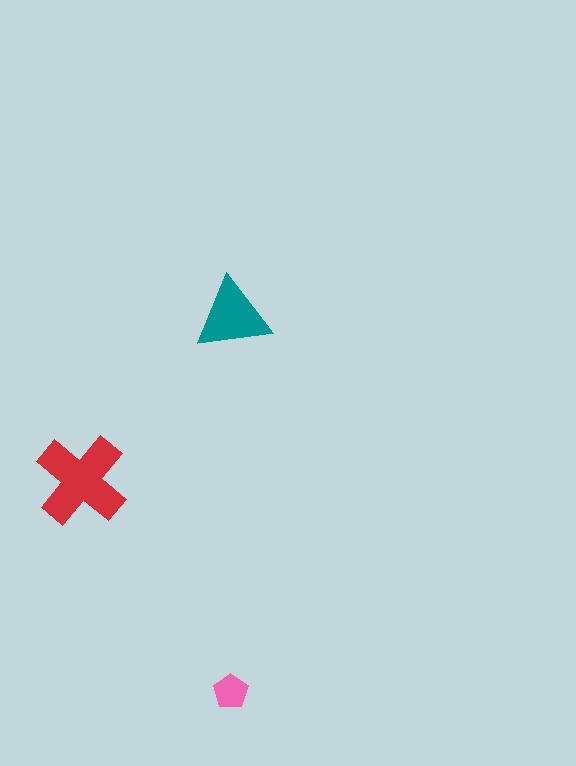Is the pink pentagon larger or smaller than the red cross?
Smaller.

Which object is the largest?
The red cross.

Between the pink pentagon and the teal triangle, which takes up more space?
The teal triangle.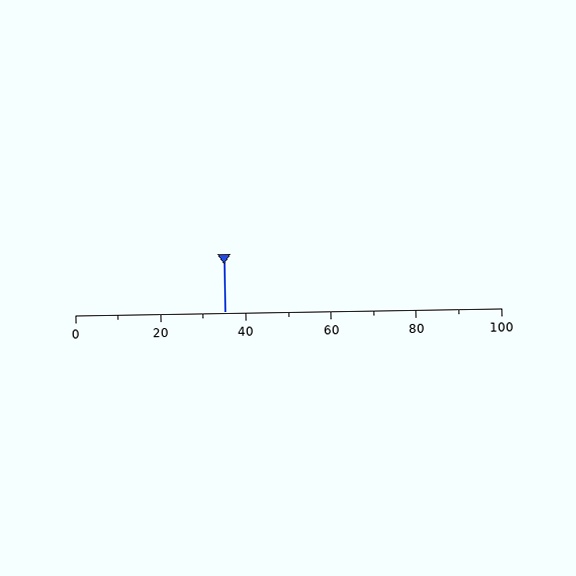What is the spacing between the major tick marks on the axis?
The major ticks are spaced 20 apart.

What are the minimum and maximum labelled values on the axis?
The axis runs from 0 to 100.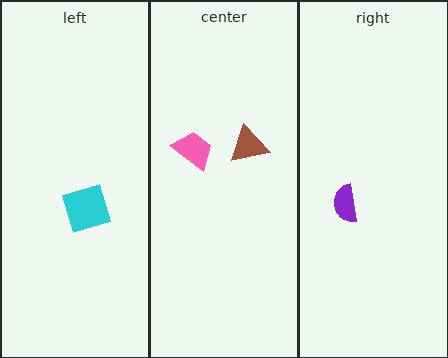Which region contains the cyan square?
The left region.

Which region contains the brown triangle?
The center region.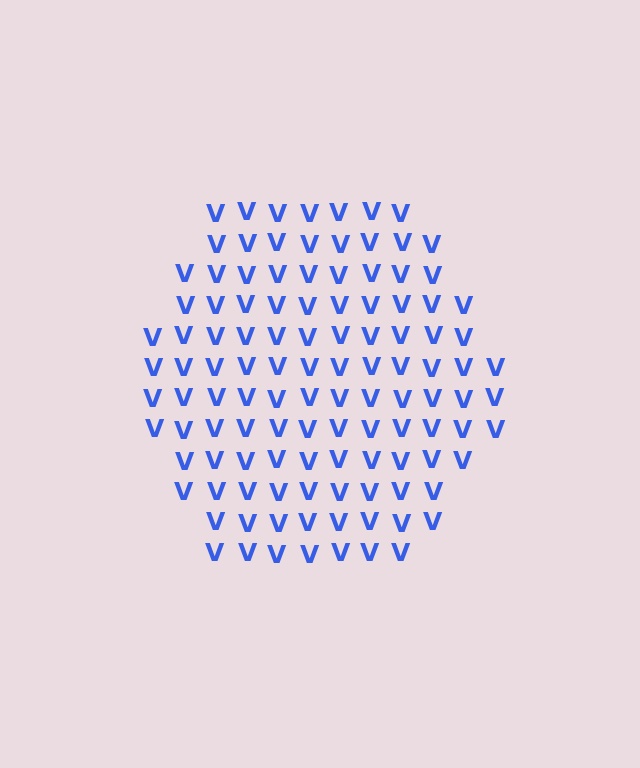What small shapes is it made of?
It is made of small letter V's.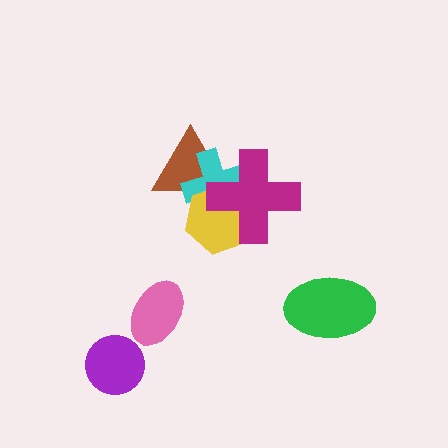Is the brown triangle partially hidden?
Yes, it is partially covered by another shape.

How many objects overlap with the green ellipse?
0 objects overlap with the green ellipse.